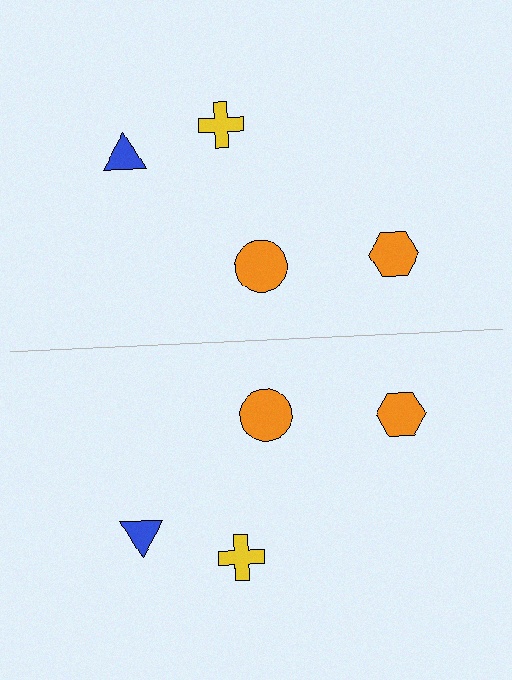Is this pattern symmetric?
Yes, this pattern has bilateral (reflection) symmetry.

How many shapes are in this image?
There are 8 shapes in this image.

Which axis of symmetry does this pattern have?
The pattern has a horizontal axis of symmetry running through the center of the image.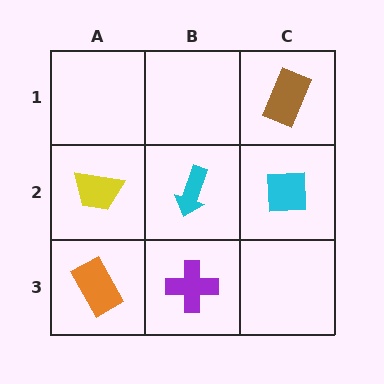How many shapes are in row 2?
3 shapes.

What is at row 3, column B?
A purple cross.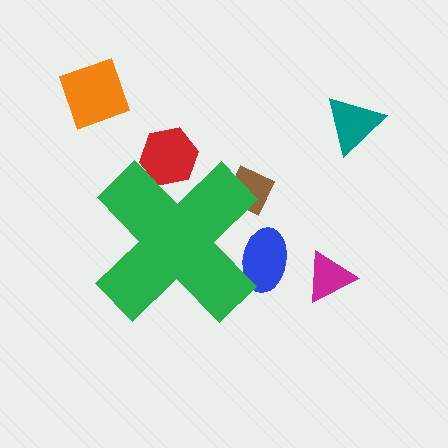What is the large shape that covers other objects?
A green cross.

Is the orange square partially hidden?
No, the orange square is fully visible.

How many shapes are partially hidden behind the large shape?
3 shapes are partially hidden.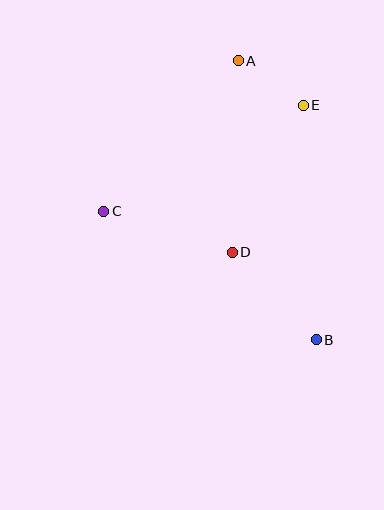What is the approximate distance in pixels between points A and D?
The distance between A and D is approximately 192 pixels.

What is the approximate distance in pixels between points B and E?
The distance between B and E is approximately 235 pixels.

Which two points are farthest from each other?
Points A and B are farthest from each other.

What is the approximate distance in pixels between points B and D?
The distance between B and D is approximately 121 pixels.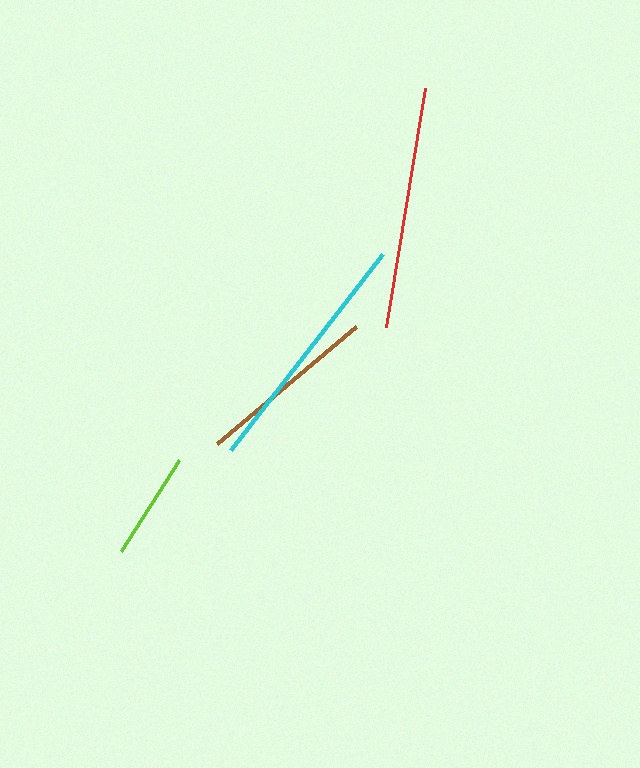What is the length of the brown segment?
The brown segment is approximately 182 pixels long.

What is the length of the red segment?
The red segment is approximately 241 pixels long.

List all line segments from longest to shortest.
From longest to shortest: cyan, red, brown, lime.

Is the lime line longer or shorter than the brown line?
The brown line is longer than the lime line.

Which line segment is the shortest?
The lime line is the shortest at approximately 108 pixels.